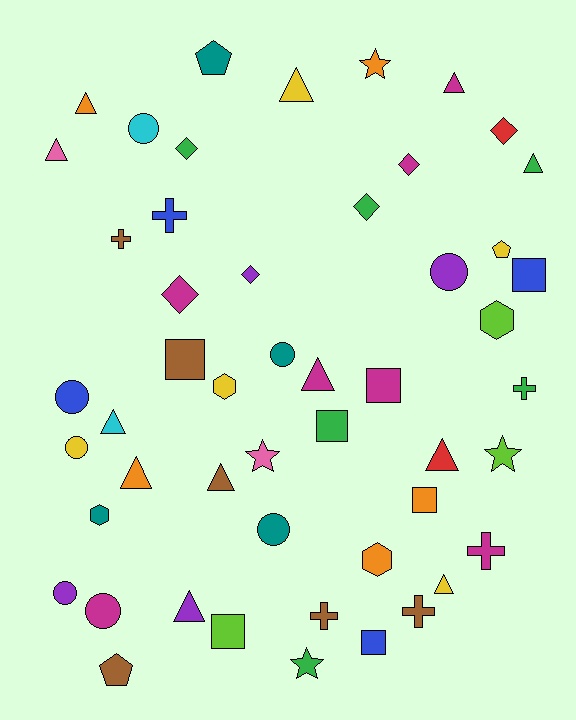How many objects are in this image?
There are 50 objects.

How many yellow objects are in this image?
There are 5 yellow objects.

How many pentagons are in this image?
There are 3 pentagons.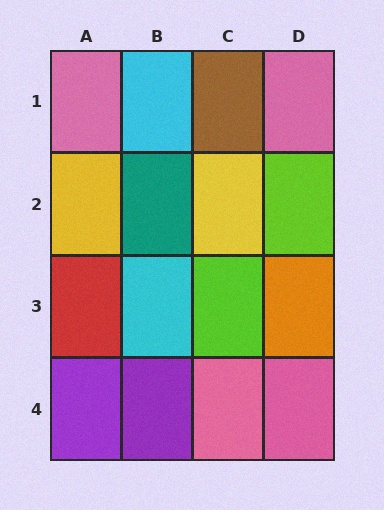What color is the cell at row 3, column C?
Lime.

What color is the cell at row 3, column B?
Cyan.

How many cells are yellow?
2 cells are yellow.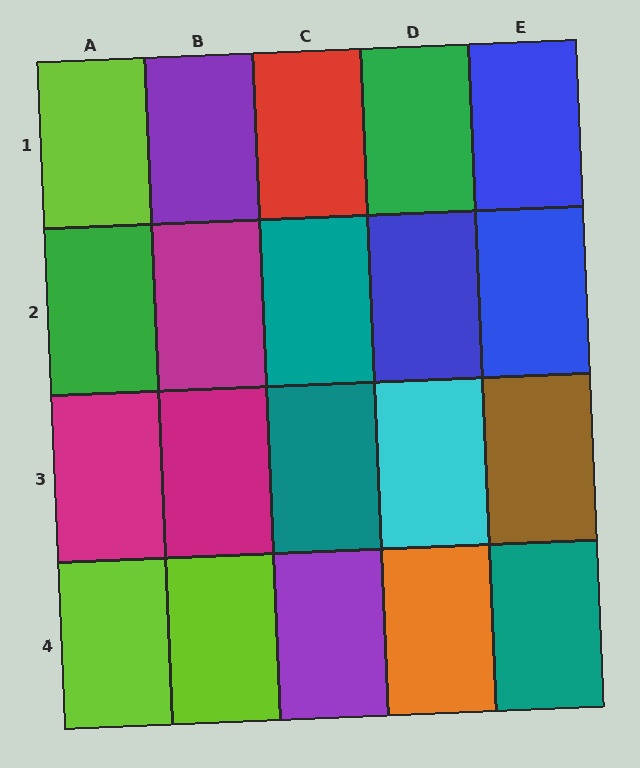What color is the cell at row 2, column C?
Teal.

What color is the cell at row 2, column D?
Blue.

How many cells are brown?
1 cell is brown.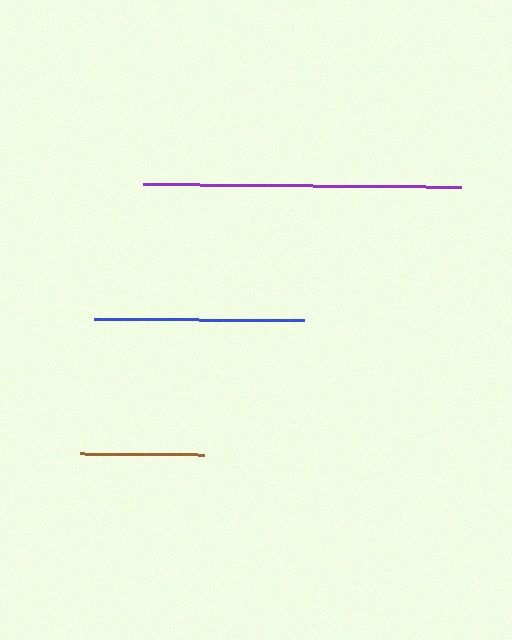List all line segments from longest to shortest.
From longest to shortest: purple, blue, brown.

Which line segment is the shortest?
The brown line is the shortest at approximately 124 pixels.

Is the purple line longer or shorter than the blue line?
The purple line is longer than the blue line.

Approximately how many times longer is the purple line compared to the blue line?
The purple line is approximately 1.5 times the length of the blue line.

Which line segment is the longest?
The purple line is the longest at approximately 318 pixels.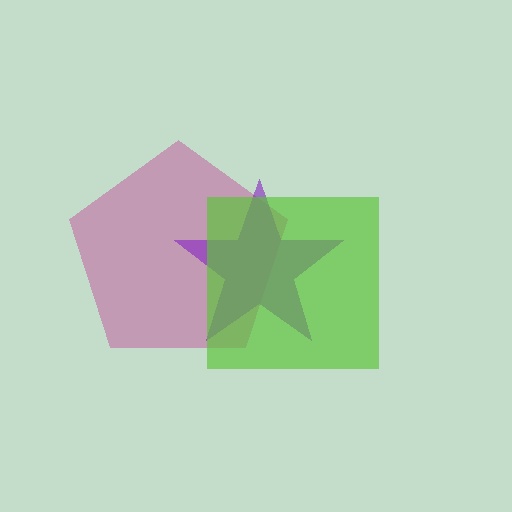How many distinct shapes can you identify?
There are 3 distinct shapes: a magenta pentagon, a purple star, a lime square.